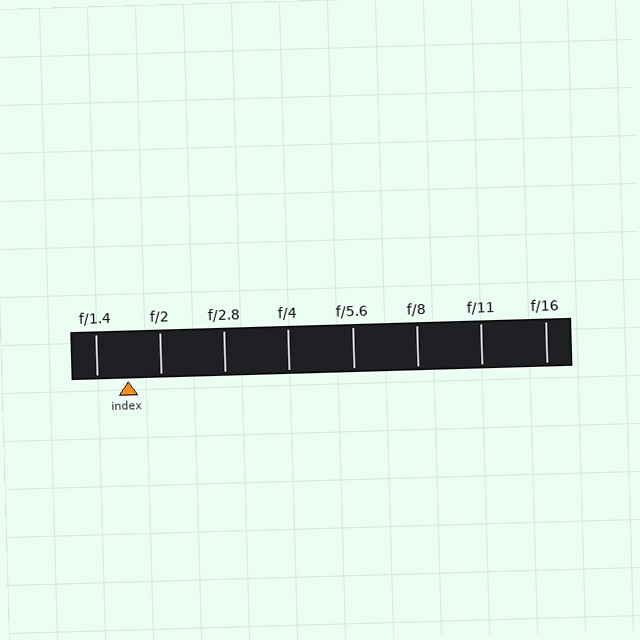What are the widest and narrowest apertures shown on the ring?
The widest aperture shown is f/1.4 and the narrowest is f/16.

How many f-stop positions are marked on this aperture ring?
There are 8 f-stop positions marked.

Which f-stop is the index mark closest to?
The index mark is closest to f/1.4.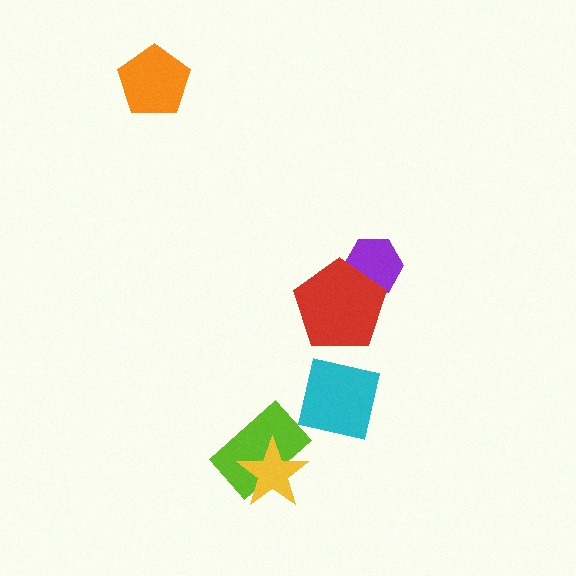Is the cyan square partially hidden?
No, no other shape covers it.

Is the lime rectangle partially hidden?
Yes, it is partially covered by another shape.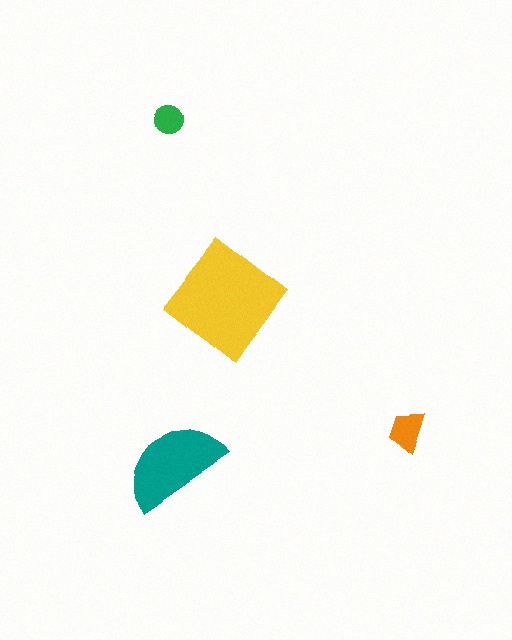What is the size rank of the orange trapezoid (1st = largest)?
3rd.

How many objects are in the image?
There are 4 objects in the image.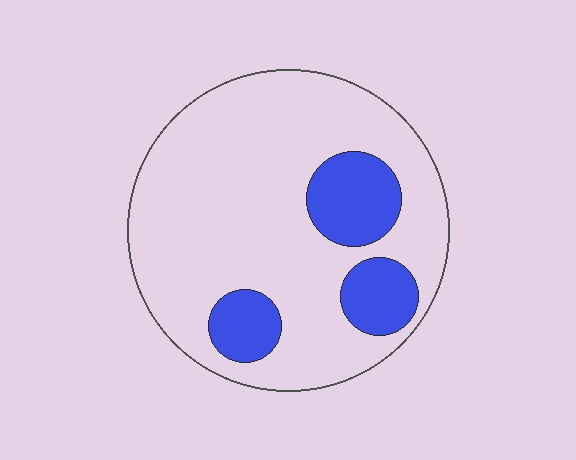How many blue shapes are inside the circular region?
3.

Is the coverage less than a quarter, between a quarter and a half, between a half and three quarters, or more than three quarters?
Less than a quarter.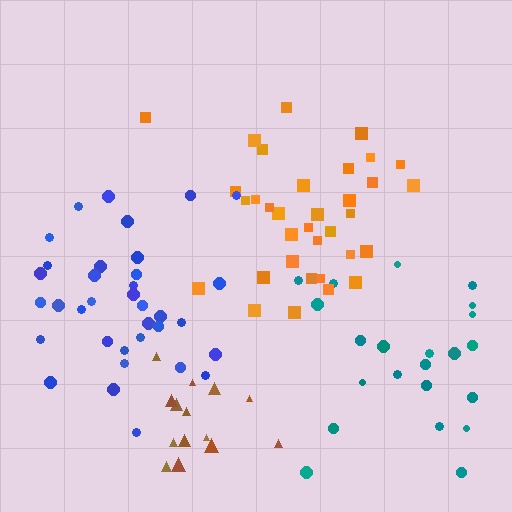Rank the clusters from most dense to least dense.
brown, blue, orange, teal.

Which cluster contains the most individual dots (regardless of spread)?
Blue (35).